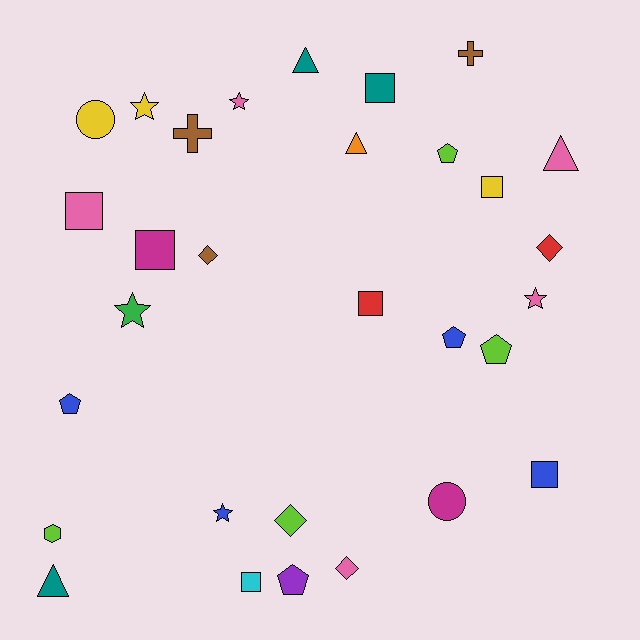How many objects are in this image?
There are 30 objects.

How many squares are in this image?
There are 7 squares.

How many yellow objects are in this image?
There are 3 yellow objects.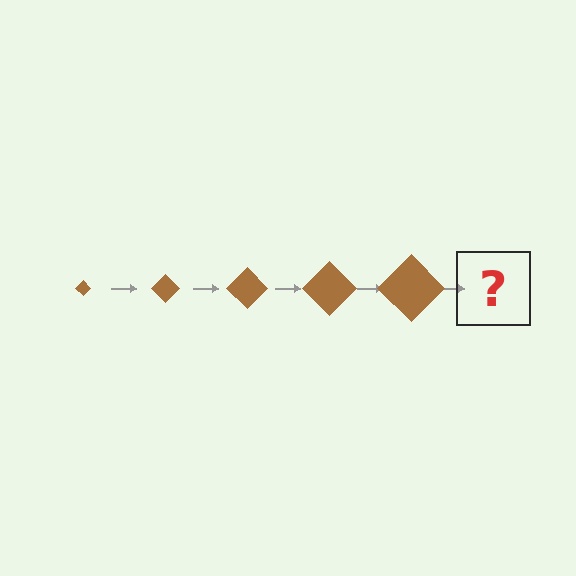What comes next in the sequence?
The next element should be a brown diamond, larger than the previous one.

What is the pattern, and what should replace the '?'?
The pattern is that the diamond gets progressively larger each step. The '?' should be a brown diamond, larger than the previous one.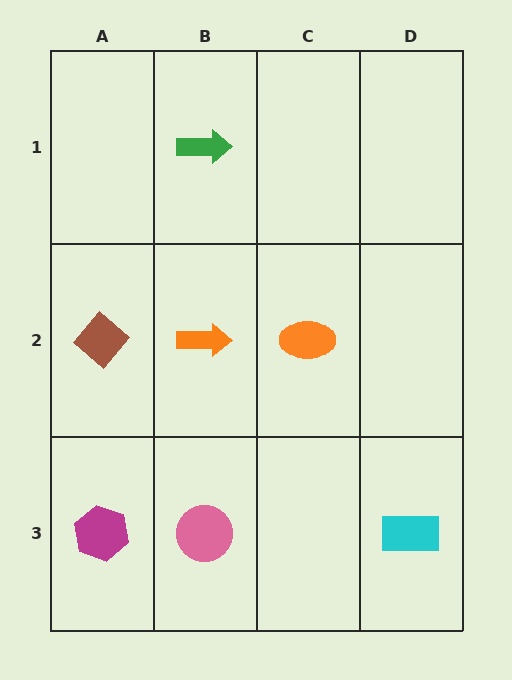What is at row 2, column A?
A brown diamond.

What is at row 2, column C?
An orange ellipse.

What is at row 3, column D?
A cyan rectangle.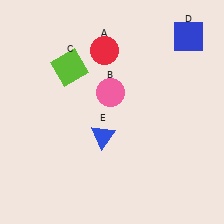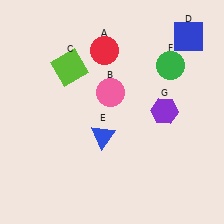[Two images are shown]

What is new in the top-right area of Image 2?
A green circle (F) was added in the top-right area of Image 2.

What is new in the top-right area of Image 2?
A purple hexagon (G) was added in the top-right area of Image 2.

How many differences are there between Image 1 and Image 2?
There are 2 differences between the two images.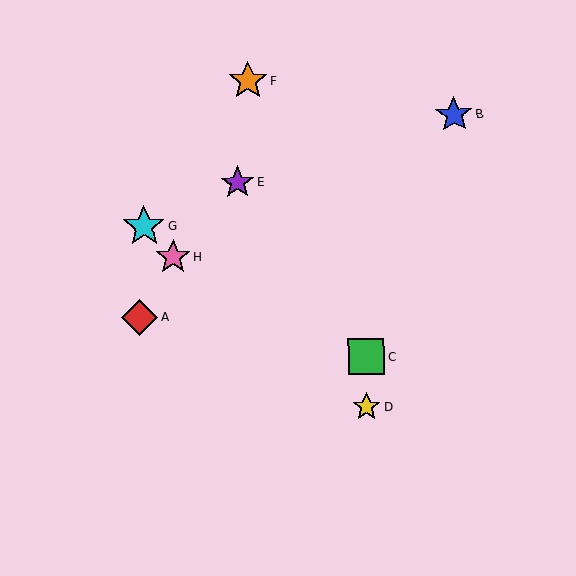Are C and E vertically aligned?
No, C is at x≈366 and E is at x≈238.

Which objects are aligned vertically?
Objects C, D are aligned vertically.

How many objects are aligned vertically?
2 objects (C, D) are aligned vertically.